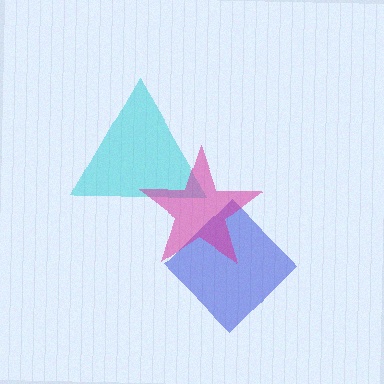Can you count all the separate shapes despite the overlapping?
Yes, there are 3 separate shapes.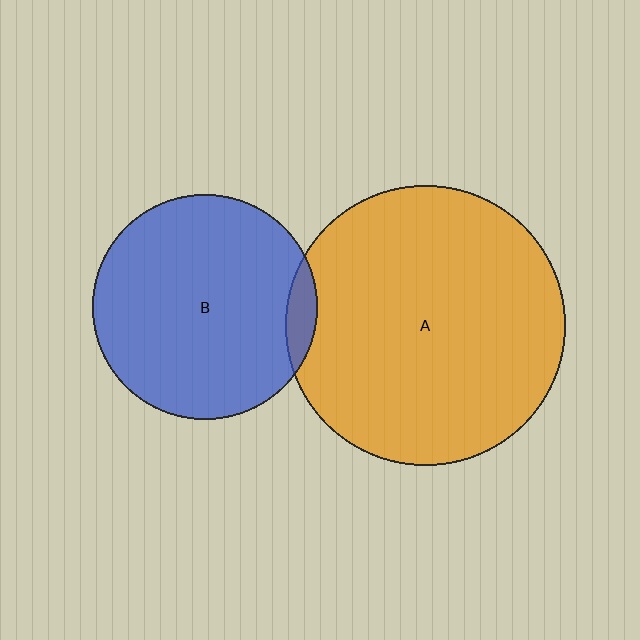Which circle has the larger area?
Circle A (orange).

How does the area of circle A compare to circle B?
Approximately 1.6 times.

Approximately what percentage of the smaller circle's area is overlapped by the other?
Approximately 5%.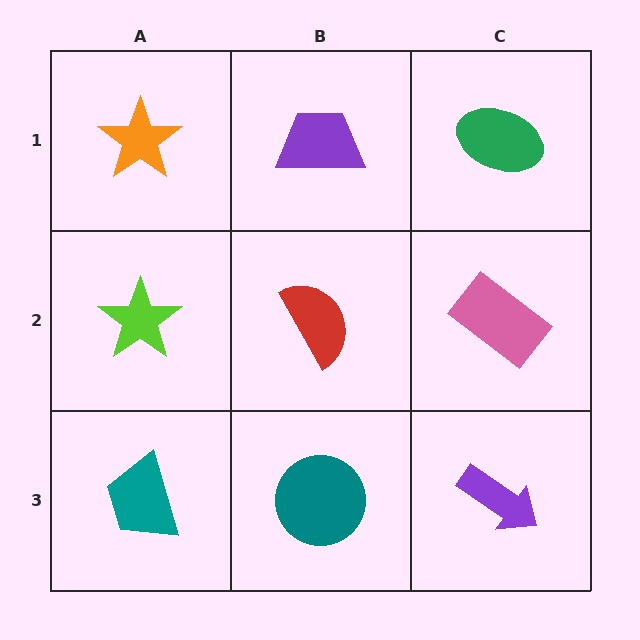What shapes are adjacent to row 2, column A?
An orange star (row 1, column A), a teal trapezoid (row 3, column A), a red semicircle (row 2, column B).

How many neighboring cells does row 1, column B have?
3.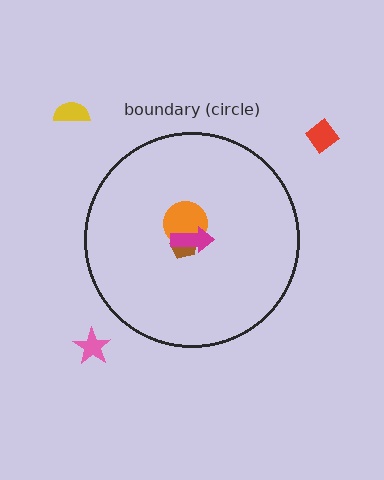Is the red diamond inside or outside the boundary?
Outside.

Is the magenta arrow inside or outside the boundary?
Inside.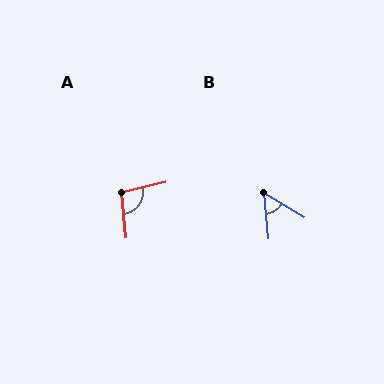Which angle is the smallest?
B, at approximately 53 degrees.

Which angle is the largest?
A, at approximately 98 degrees.